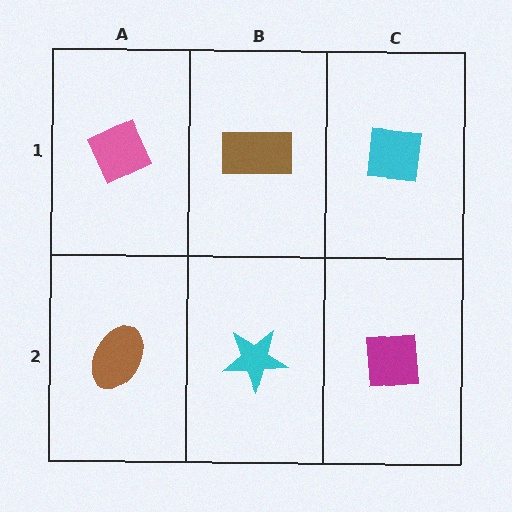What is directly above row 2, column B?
A brown rectangle.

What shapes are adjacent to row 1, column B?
A cyan star (row 2, column B), a pink diamond (row 1, column A), a cyan square (row 1, column C).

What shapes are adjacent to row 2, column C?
A cyan square (row 1, column C), a cyan star (row 2, column B).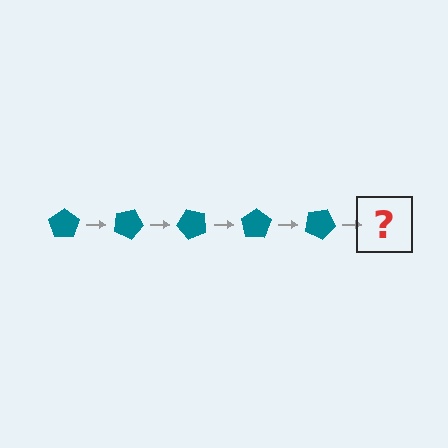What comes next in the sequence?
The next element should be a teal pentagon rotated 125 degrees.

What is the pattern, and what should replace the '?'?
The pattern is that the pentagon rotates 25 degrees each step. The '?' should be a teal pentagon rotated 125 degrees.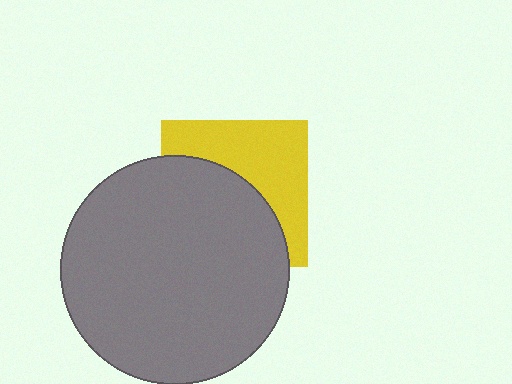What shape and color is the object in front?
The object in front is a gray circle.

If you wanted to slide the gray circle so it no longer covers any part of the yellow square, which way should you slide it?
Slide it down — that is the most direct way to separate the two shapes.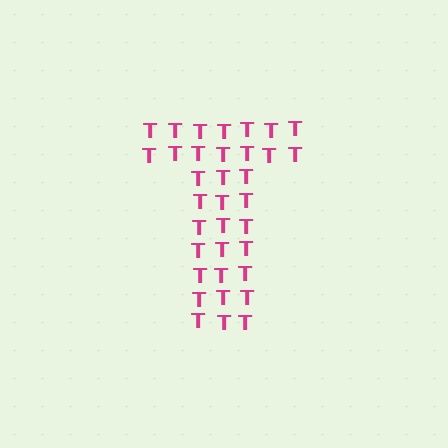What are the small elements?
The small elements are letter T's.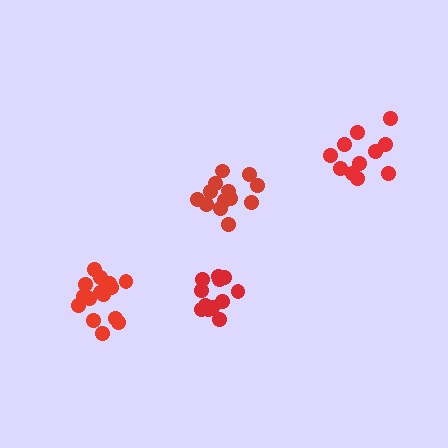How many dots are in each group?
Group 1: 11 dots, Group 2: 13 dots, Group 3: 12 dots, Group 4: 15 dots (51 total).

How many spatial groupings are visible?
There are 4 spatial groupings.